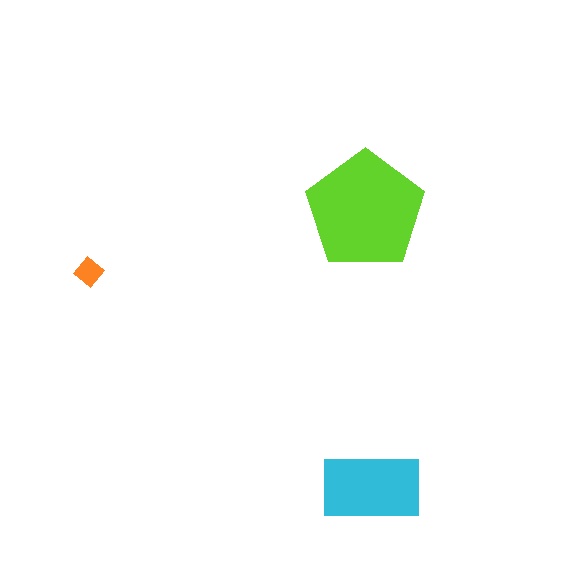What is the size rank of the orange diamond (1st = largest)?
3rd.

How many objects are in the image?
There are 3 objects in the image.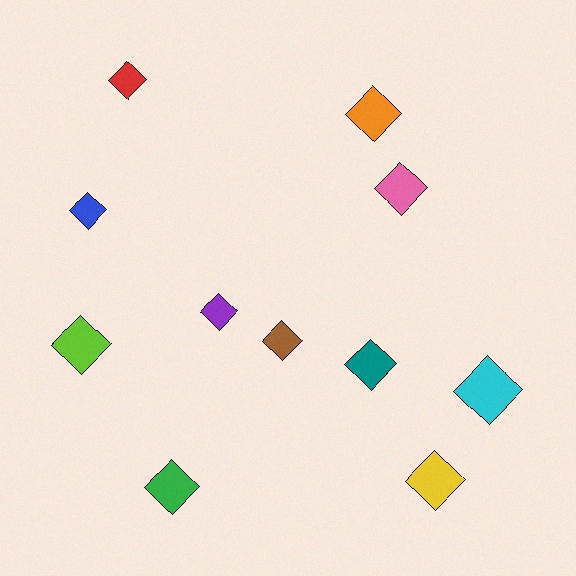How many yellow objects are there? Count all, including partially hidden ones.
There is 1 yellow object.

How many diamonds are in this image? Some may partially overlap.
There are 11 diamonds.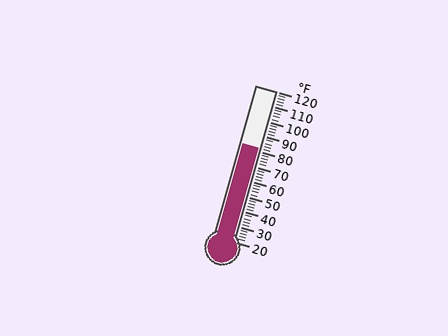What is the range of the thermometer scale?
The thermometer scale ranges from 20°F to 120°F.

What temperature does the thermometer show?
The thermometer shows approximately 82°F.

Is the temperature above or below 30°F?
The temperature is above 30°F.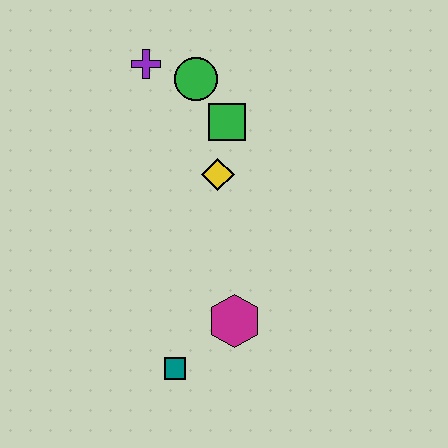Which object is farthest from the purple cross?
The teal square is farthest from the purple cross.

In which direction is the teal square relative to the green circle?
The teal square is below the green circle.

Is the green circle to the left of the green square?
Yes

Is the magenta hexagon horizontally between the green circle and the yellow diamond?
No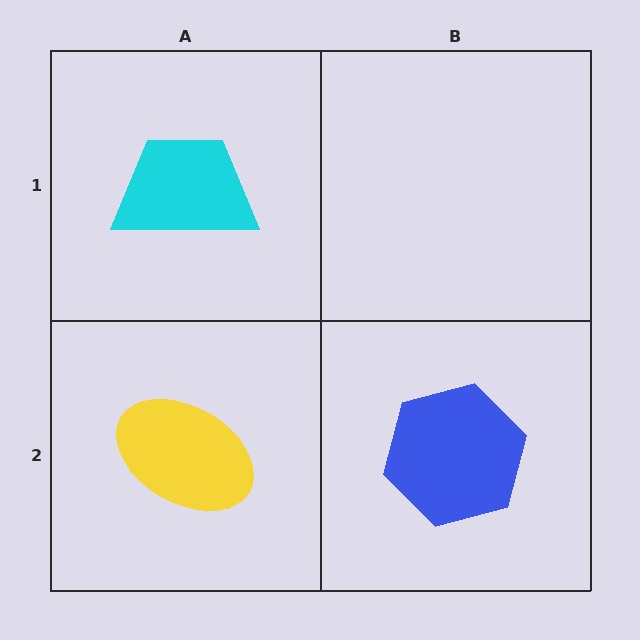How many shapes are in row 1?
1 shape.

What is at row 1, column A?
A cyan trapezoid.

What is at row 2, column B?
A blue hexagon.